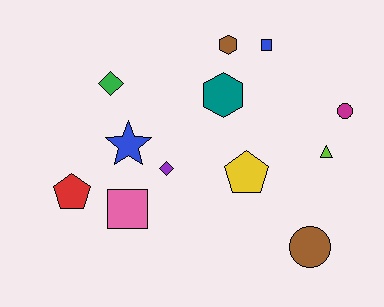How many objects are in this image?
There are 12 objects.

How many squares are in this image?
There are 2 squares.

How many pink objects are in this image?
There is 1 pink object.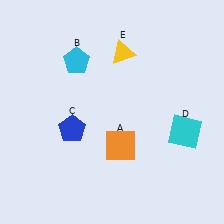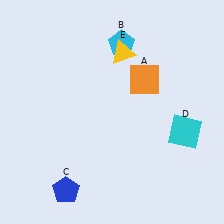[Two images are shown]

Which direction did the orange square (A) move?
The orange square (A) moved up.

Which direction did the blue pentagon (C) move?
The blue pentagon (C) moved down.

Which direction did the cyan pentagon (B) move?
The cyan pentagon (B) moved right.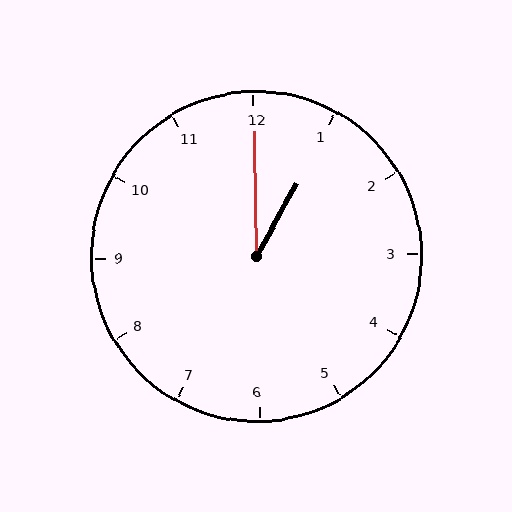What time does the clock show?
1:00.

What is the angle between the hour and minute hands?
Approximately 30 degrees.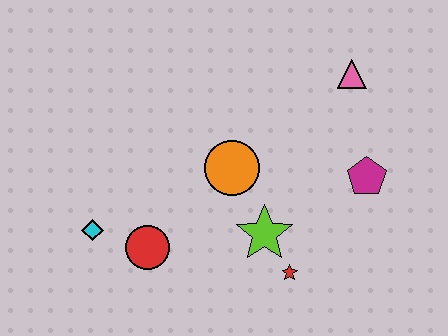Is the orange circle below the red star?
No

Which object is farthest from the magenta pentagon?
The cyan diamond is farthest from the magenta pentagon.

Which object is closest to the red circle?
The cyan diamond is closest to the red circle.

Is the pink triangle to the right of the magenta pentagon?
No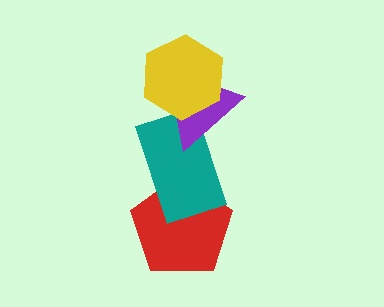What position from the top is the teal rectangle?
The teal rectangle is 3rd from the top.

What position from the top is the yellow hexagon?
The yellow hexagon is 1st from the top.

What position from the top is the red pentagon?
The red pentagon is 4th from the top.